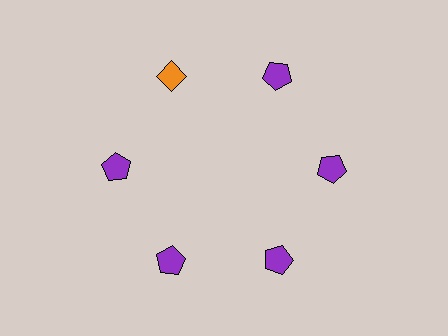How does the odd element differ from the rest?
It differs in both color (orange instead of purple) and shape (diamond instead of pentagon).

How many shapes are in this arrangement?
There are 6 shapes arranged in a ring pattern.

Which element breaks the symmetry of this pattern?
The orange diamond at roughly the 11 o'clock position breaks the symmetry. All other shapes are purple pentagons.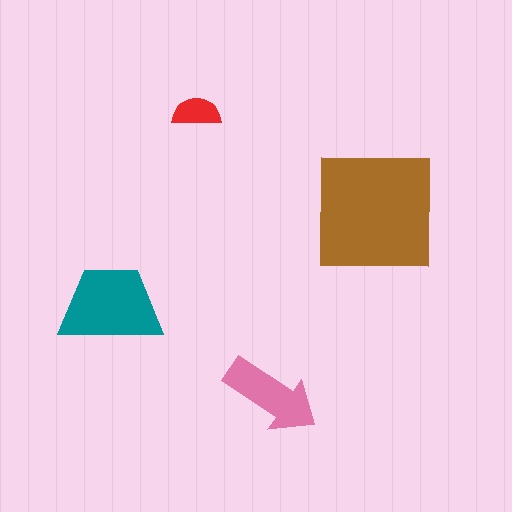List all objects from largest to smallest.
The brown square, the teal trapezoid, the pink arrow, the red semicircle.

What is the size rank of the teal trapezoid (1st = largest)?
2nd.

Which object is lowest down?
The pink arrow is bottommost.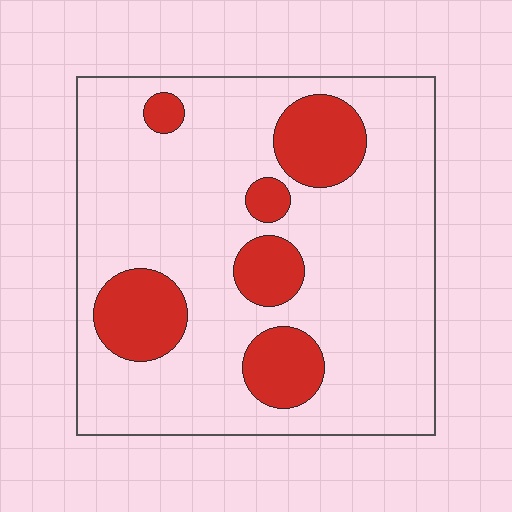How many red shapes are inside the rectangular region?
6.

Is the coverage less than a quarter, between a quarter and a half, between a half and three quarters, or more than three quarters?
Less than a quarter.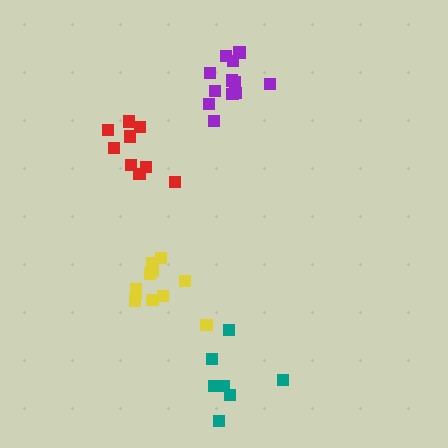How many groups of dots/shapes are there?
There are 4 groups.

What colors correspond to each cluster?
The clusters are colored: teal, purple, red, yellow.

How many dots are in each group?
Group 1: 7 dots, Group 2: 12 dots, Group 3: 9 dots, Group 4: 11 dots (39 total).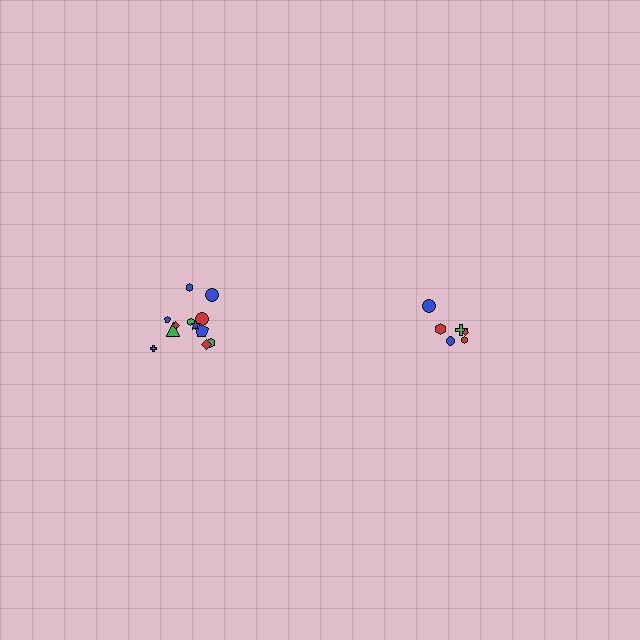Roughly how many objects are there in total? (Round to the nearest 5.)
Roughly 20 objects in total.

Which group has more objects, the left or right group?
The left group.